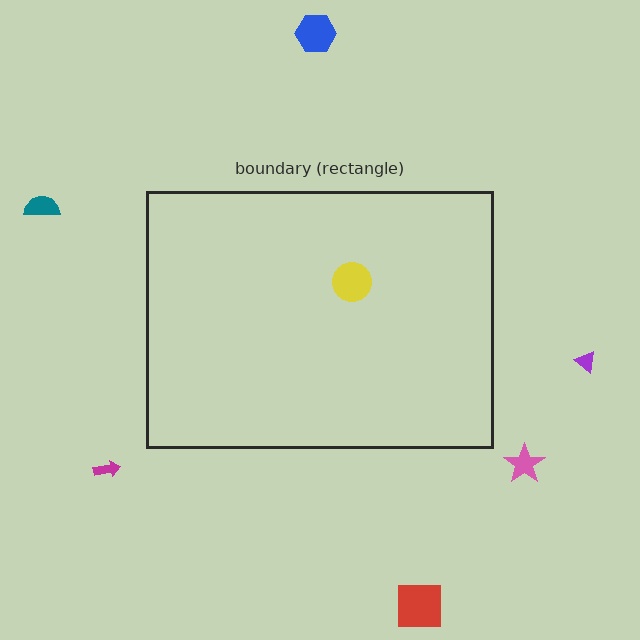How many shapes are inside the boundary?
1 inside, 6 outside.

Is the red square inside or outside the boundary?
Outside.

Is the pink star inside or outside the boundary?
Outside.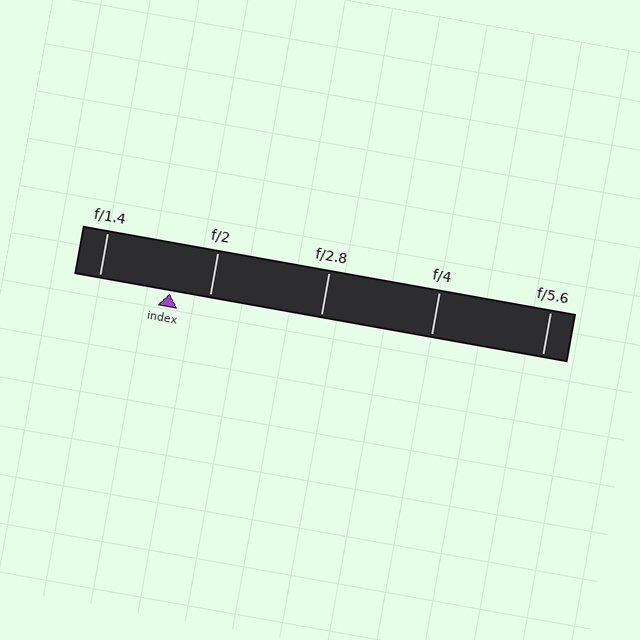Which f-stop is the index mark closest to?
The index mark is closest to f/2.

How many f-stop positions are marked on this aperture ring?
There are 5 f-stop positions marked.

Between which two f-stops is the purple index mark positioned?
The index mark is between f/1.4 and f/2.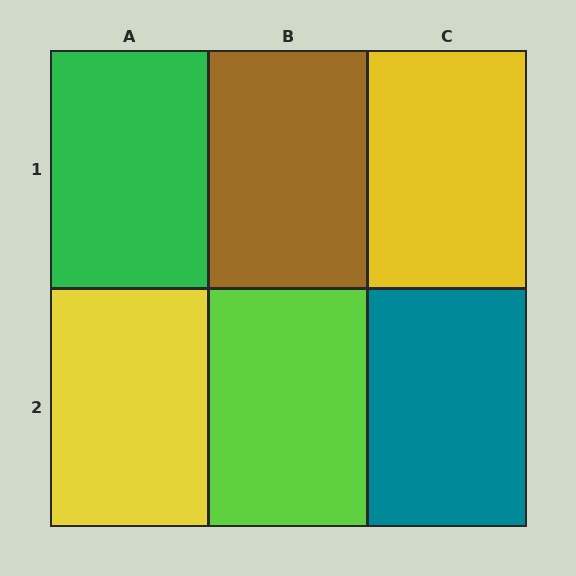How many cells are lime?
1 cell is lime.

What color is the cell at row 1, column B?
Brown.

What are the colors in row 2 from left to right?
Yellow, lime, teal.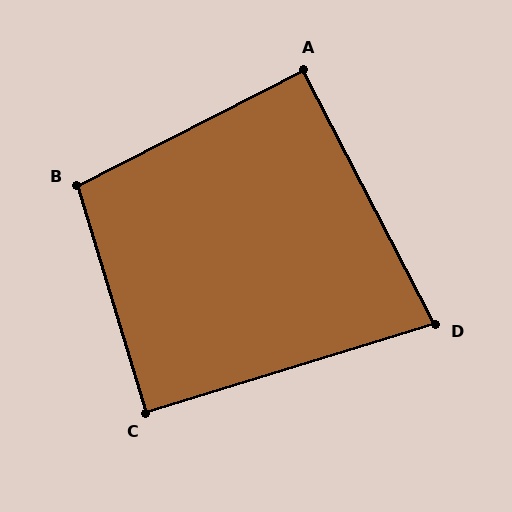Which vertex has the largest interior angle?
B, at approximately 100 degrees.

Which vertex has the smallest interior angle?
D, at approximately 80 degrees.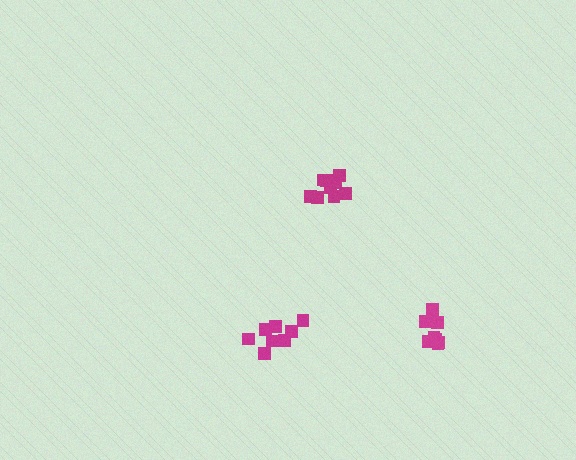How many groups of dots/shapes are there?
There are 3 groups.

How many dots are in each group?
Group 1: 8 dots, Group 2: 9 dots, Group 3: 9 dots (26 total).